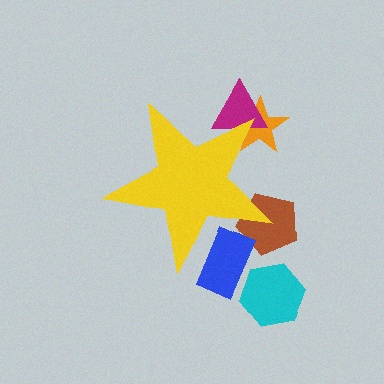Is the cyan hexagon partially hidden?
No, the cyan hexagon is fully visible.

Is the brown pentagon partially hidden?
Yes, the brown pentagon is partially hidden behind the yellow star.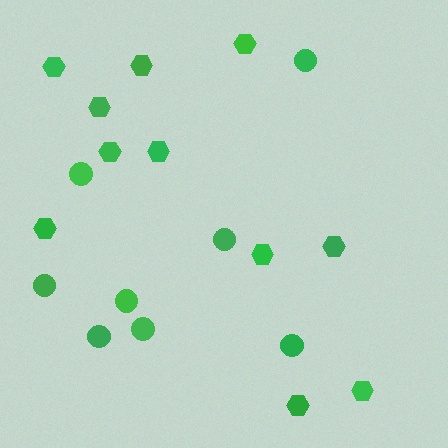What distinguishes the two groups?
There are 2 groups: one group of hexagons (11) and one group of circles (8).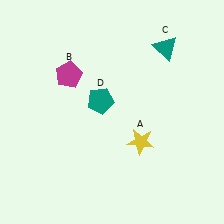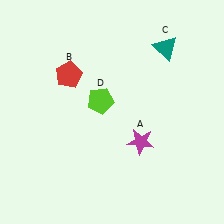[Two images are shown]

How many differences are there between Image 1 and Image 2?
There are 3 differences between the two images.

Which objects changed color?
A changed from yellow to magenta. B changed from magenta to red. D changed from teal to lime.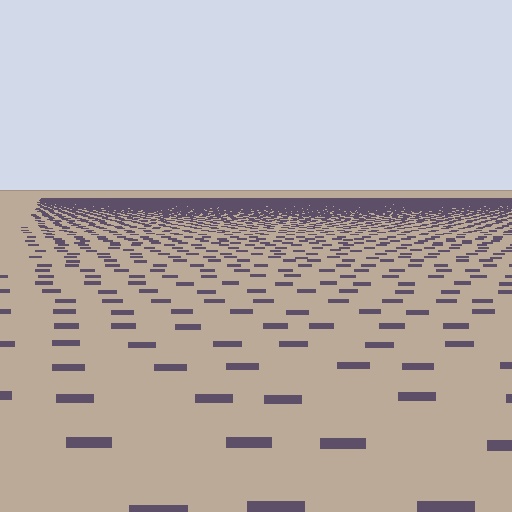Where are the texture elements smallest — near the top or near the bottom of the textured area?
Near the top.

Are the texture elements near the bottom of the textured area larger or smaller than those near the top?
Larger. Near the bottom, elements are closer to the viewer and appear at a bigger on-screen size.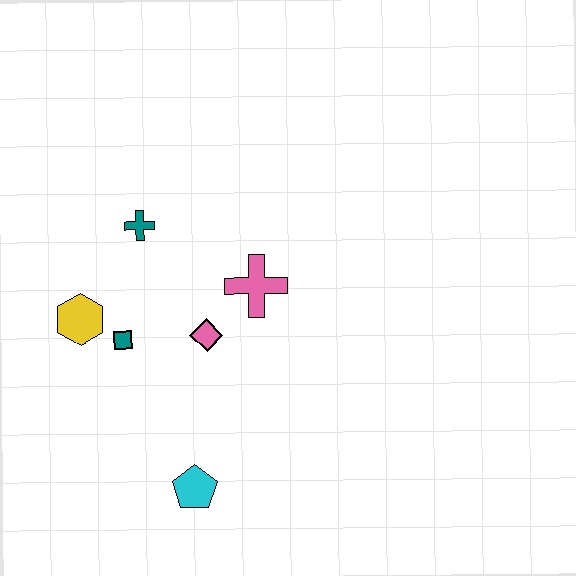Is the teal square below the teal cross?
Yes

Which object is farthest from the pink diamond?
The cyan pentagon is farthest from the pink diamond.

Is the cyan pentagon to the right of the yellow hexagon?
Yes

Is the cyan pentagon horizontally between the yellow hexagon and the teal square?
No